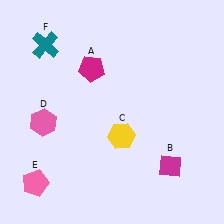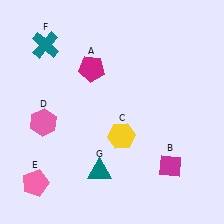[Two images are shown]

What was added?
A teal triangle (G) was added in Image 2.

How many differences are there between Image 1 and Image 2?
There is 1 difference between the two images.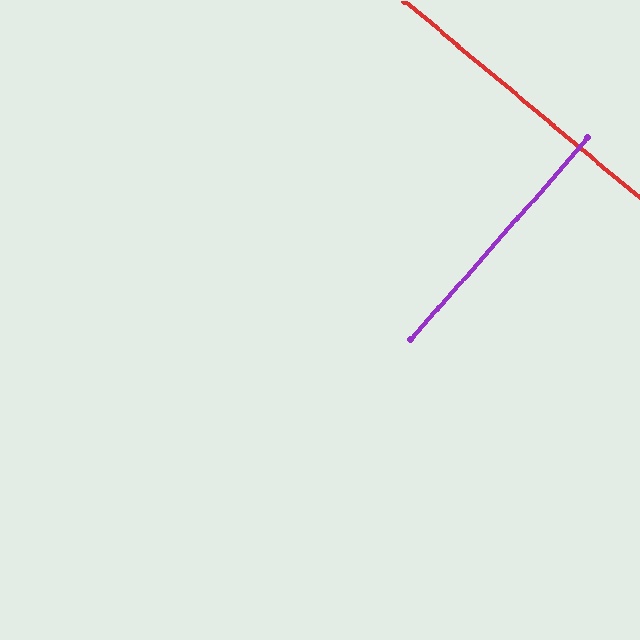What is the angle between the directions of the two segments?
Approximately 89 degrees.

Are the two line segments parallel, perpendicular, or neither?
Perpendicular — they meet at approximately 89°.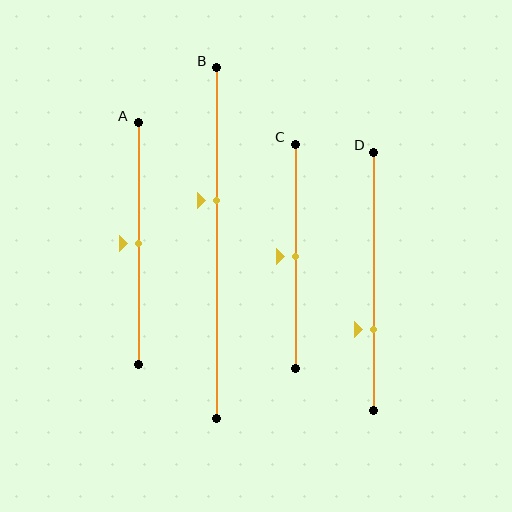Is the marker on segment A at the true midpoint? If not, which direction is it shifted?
Yes, the marker on segment A is at the true midpoint.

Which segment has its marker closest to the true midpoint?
Segment A has its marker closest to the true midpoint.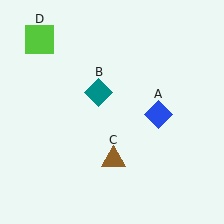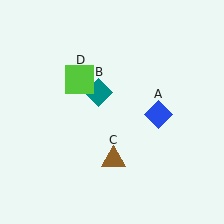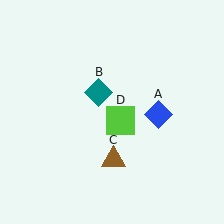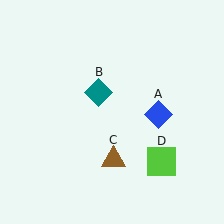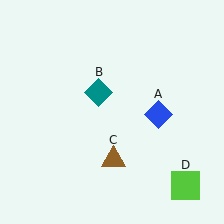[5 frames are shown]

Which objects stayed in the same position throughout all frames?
Blue diamond (object A) and teal diamond (object B) and brown triangle (object C) remained stationary.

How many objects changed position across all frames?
1 object changed position: lime square (object D).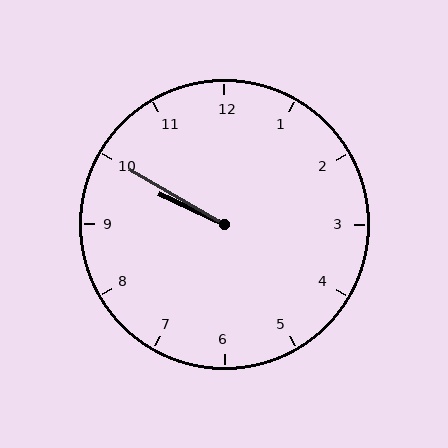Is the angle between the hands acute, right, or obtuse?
It is acute.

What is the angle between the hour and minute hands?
Approximately 5 degrees.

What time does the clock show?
9:50.